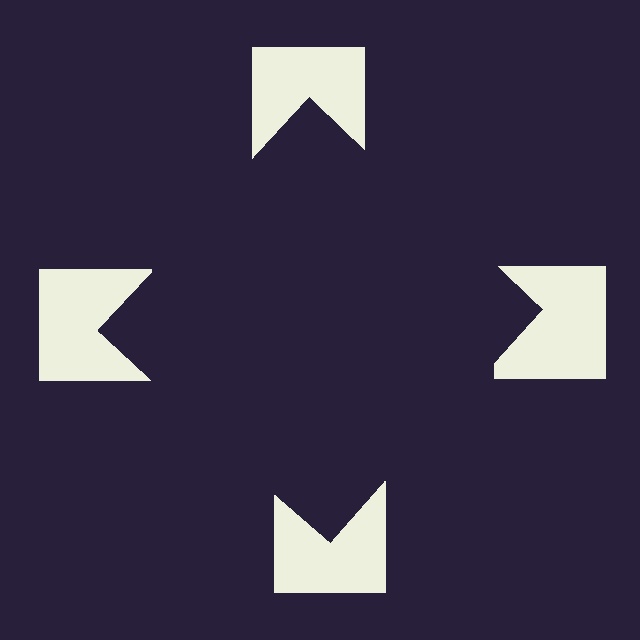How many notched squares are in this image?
There are 4 — one at each vertex of the illusory square.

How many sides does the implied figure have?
4 sides.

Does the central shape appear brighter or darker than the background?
It typically appears slightly darker than the background, even though no actual brightness change is drawn.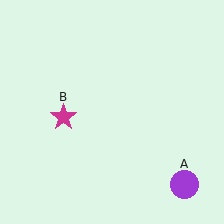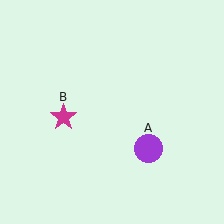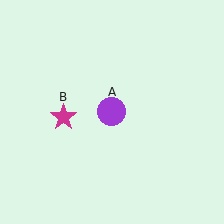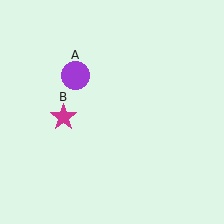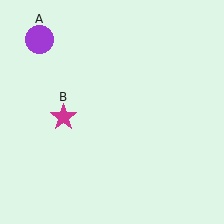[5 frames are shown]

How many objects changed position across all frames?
1 object changed position: purple circle (object A).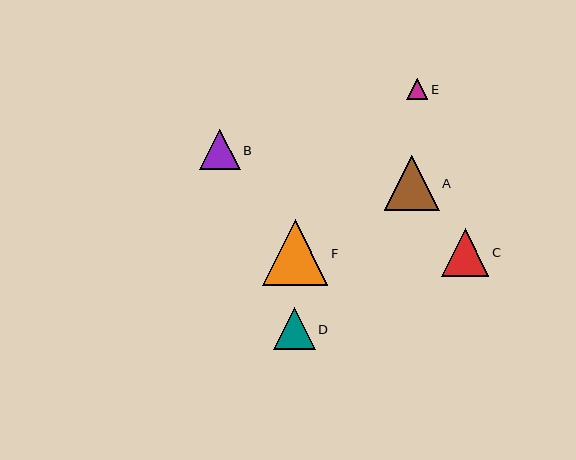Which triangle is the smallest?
Triangle E is the smallest with a size of approximately 21 pixels.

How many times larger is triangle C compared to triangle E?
Triangle C is approximately 2.2 times the size of triangle E.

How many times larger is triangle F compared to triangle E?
Triangle F is approximately 3.1 times the size of triangle E.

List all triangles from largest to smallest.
From largest to smallest: F, A, C, D, B, E.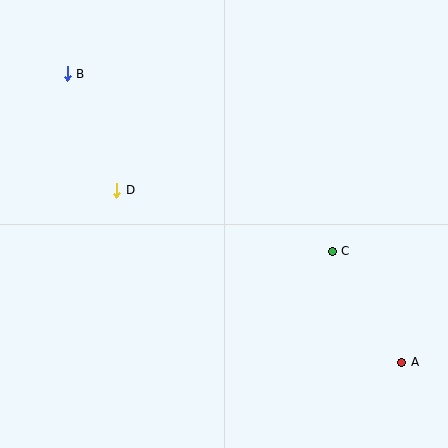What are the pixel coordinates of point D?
Point D is at (117, 190).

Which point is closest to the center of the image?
Point C at (332, 251) is closest to the center.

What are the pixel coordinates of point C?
Point C is at (332, 251).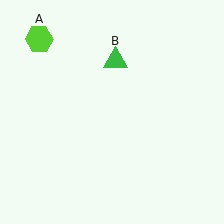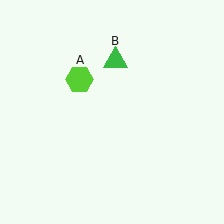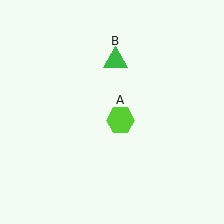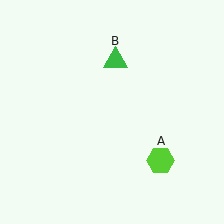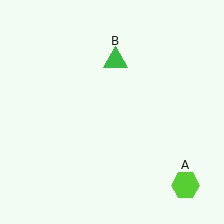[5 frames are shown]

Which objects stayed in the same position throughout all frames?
Green triangle (object B) remained stationary.